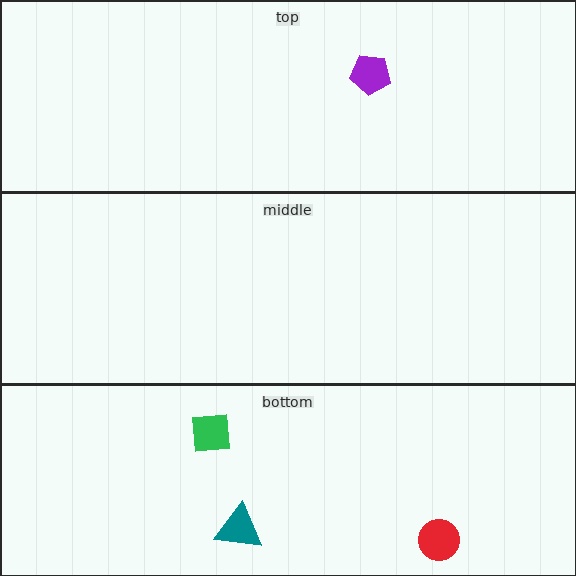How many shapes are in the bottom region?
3.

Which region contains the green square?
The bottom region.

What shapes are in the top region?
The purple pentagon.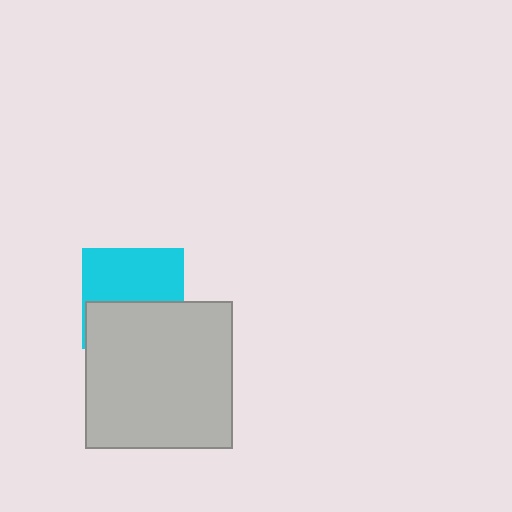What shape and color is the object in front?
The object in front is a light gray square.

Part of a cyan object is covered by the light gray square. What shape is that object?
It is a square.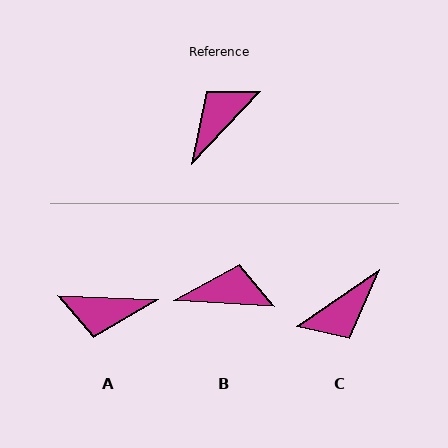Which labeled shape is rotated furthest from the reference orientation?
C, about 168 degrees away.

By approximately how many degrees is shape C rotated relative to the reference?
Approximately 168 degrees counter-clockwise.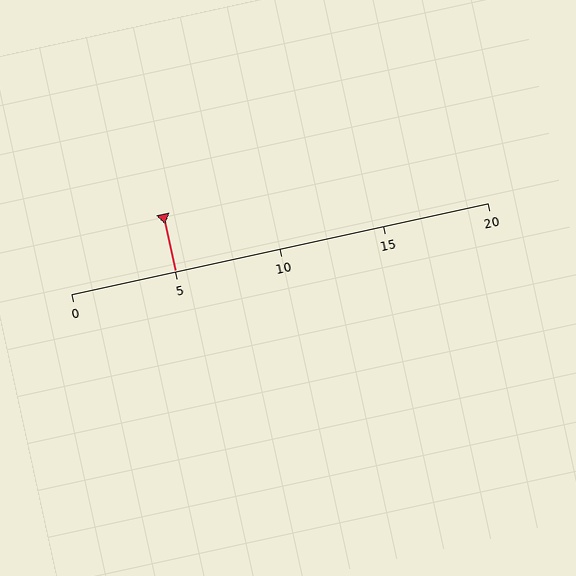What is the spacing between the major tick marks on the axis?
The major ticks are spaced 5 apart.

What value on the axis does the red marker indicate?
The marker indicates approximately 5.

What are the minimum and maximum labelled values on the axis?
The axis runs from 0 to 20.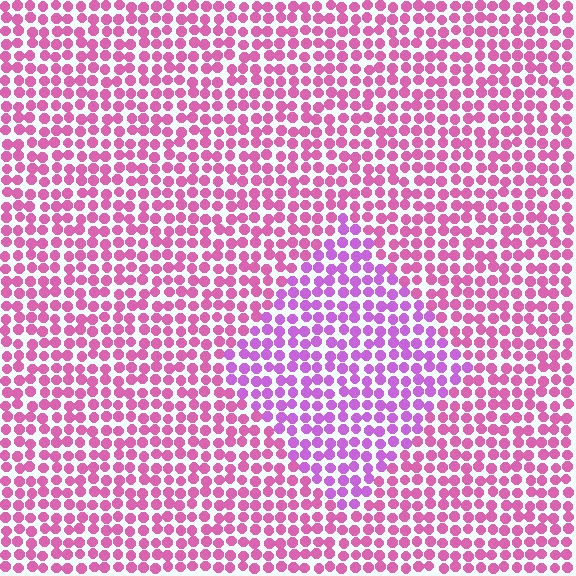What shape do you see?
I see a diamond.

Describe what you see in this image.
The image is filled with small pink elements in a uniform arrangement. A diamond-shaped region is visible where the elements are tinted to a slightly different hue, forming a subtle color boundary.